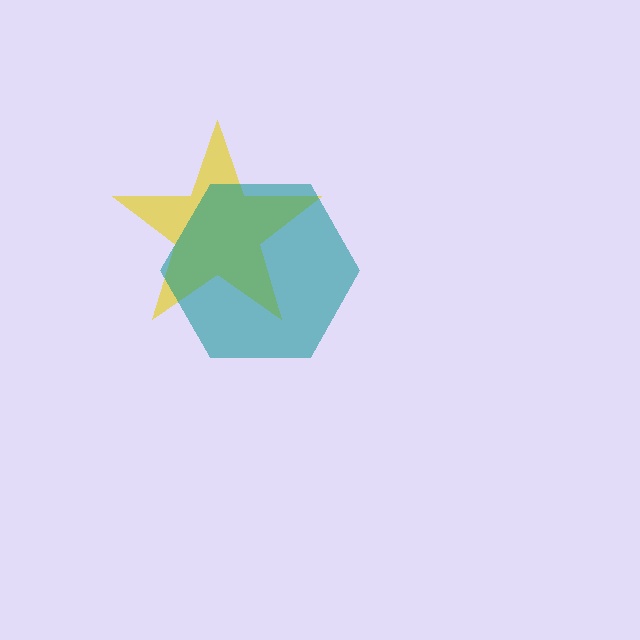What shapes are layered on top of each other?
The layered shapes are: a yellow star, a teal hexagon.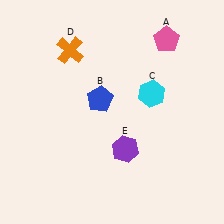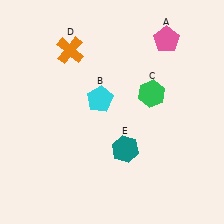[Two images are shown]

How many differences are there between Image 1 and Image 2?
There are 3 differences between the two images.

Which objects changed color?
B changed from blue to cyan. C changed from cyan to green. E changed from purple to teal.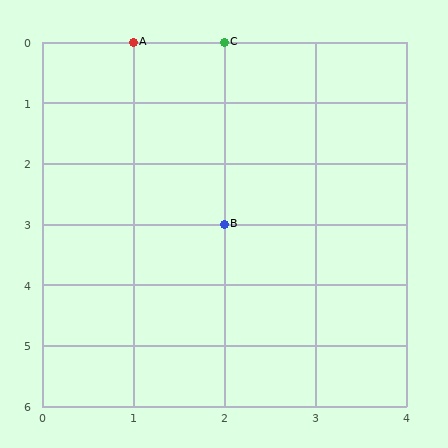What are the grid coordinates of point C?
Point C is at grid coordinates (2, 0).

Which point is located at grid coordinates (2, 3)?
Point B is at (2, 3).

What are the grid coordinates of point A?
Point A is at grid coordinates (1, 0).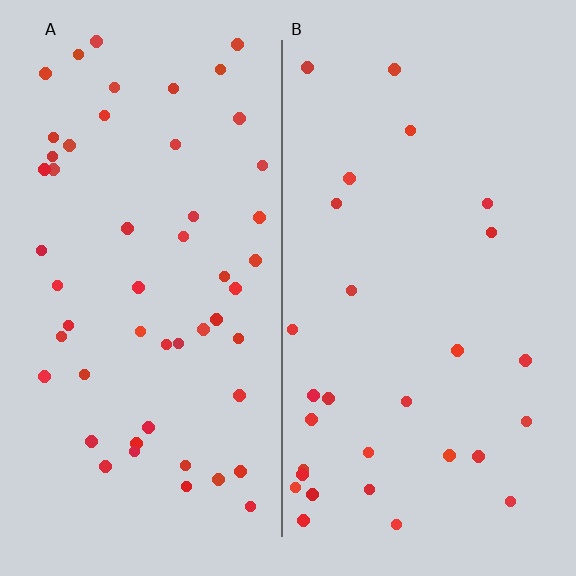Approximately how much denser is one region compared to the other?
Approximately 1.8× — region A over region B.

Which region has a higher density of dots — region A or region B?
A (the left).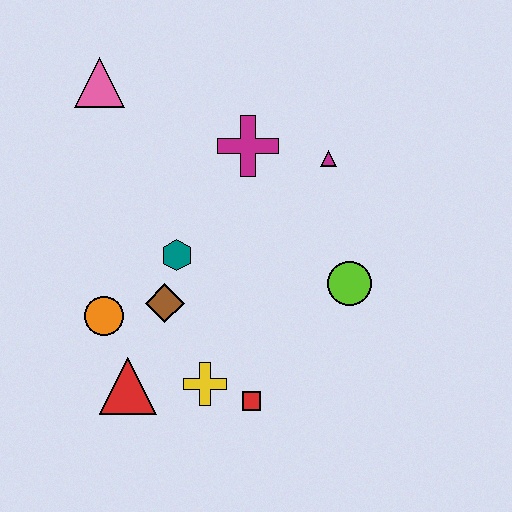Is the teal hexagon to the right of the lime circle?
No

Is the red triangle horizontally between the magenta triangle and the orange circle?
Yes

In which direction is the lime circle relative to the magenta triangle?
The lime circle is below the magenta triangle.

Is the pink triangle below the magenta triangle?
No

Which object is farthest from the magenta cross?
The red triangle is farthest from the magenta cross.